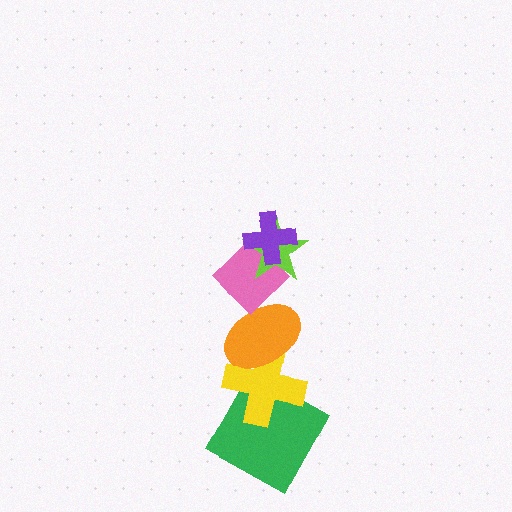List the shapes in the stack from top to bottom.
From top to bottom: the purple cross, the lime star, the pink diamond, the orange ellipse, the yellow cross, the green square.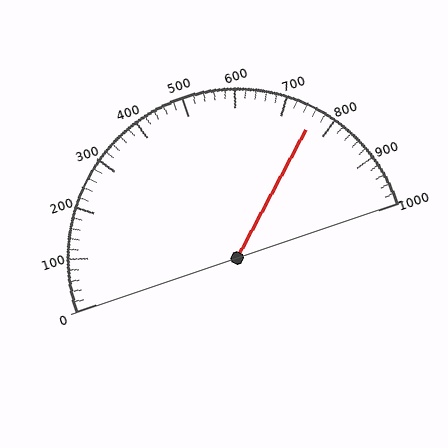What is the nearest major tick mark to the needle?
The nearest major tick mark is 800.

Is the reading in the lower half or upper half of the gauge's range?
The reading is in the upper half of the range (0 to 1000).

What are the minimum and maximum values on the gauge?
The gauge ranges from 0 to 1000.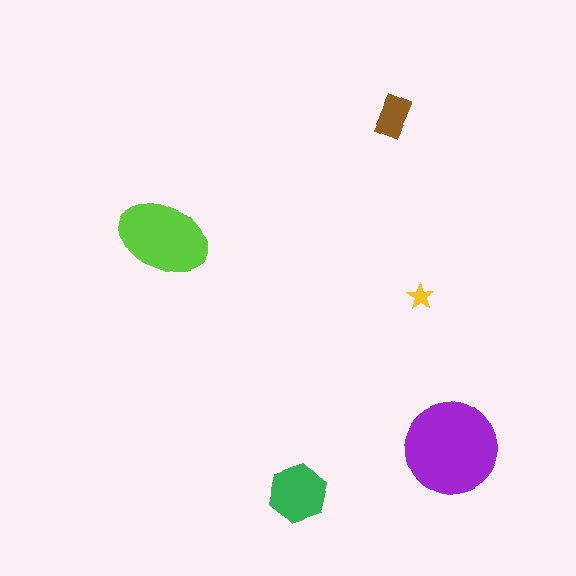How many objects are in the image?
There are 5 objects in the image.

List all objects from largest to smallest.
The purple circle, the lime ellipse, the green hexagon, the brown rectangle, the yellow star.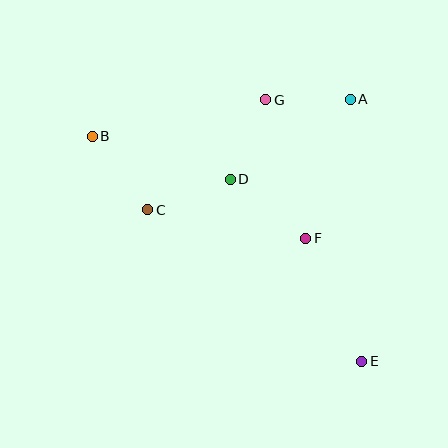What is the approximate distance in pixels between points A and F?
The distance between A and F is approximately 146 pixels.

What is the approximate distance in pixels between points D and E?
The distance between D and E is approximately 225 pixels.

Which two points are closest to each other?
Points A and G are closest to each other.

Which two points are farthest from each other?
Points B and E are farthest from each other.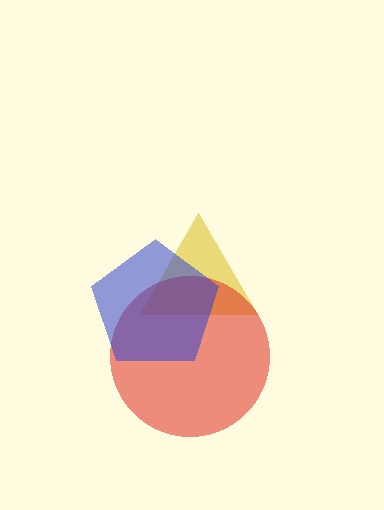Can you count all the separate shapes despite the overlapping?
Yes, there are 3 separate shapes.